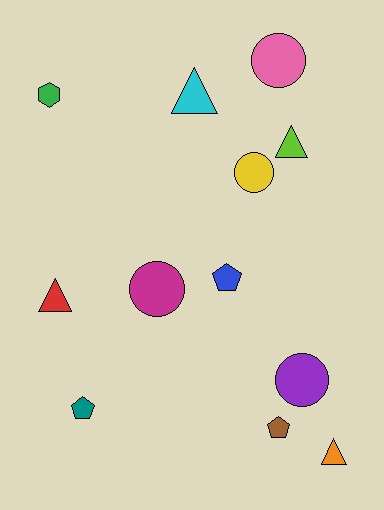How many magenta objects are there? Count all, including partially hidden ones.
There is 1 magenta object.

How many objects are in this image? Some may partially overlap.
There are 12 objects.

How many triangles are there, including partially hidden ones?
There are 4 triangles.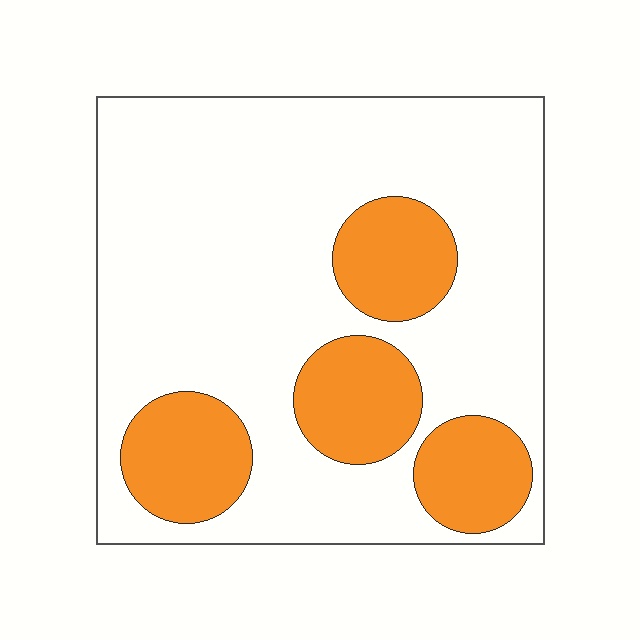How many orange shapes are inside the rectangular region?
4.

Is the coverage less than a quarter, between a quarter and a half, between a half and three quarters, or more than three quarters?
Between a quarter and a half.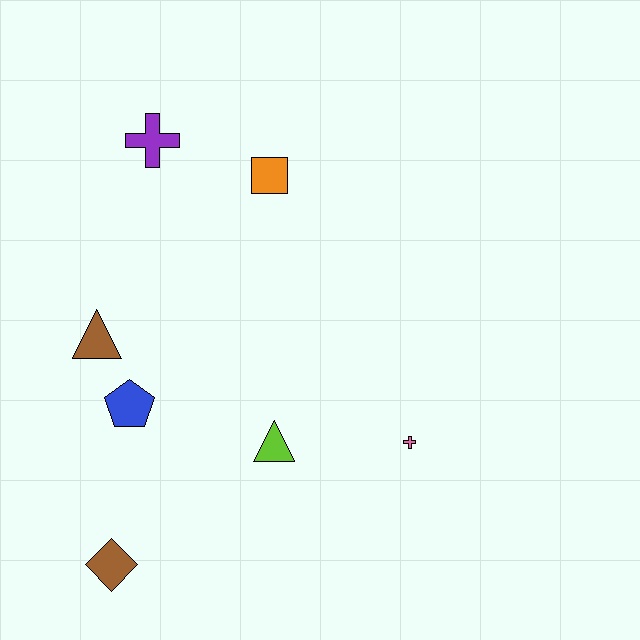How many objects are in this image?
There are 7 objects.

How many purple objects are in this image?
There is 1 purple object.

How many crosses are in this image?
There are 2 crosses.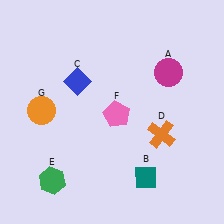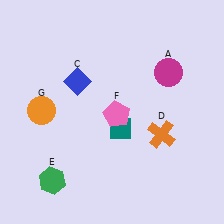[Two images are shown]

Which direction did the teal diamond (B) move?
The teal diamond (B) moved up.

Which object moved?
The teal diamond (B) moved up.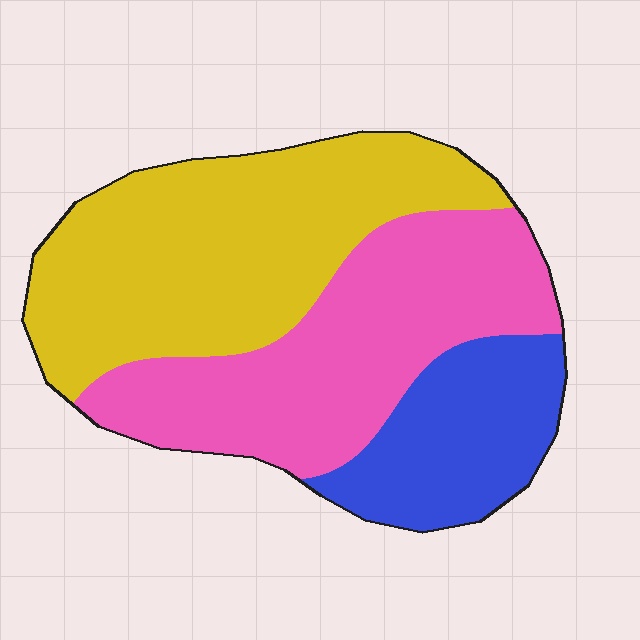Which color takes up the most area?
Yellow, at roughly 45%.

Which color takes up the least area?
Blue, at roughly 20%.